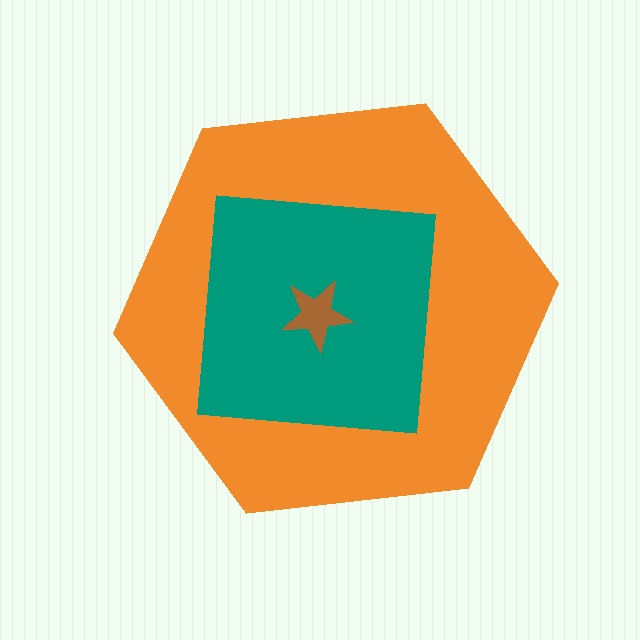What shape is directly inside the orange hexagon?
The teal square.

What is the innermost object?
The brown star.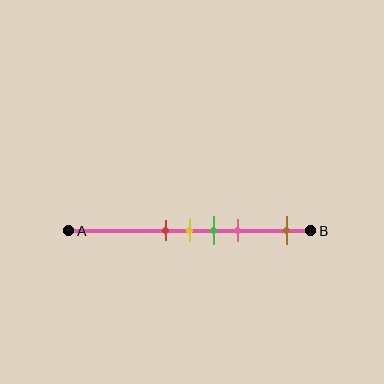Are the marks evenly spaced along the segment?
No, the marks are not evenly spaced.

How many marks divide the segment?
There are 5 marks dividing the segment.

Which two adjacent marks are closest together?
The red and yellow marks are the closest adjacent pair.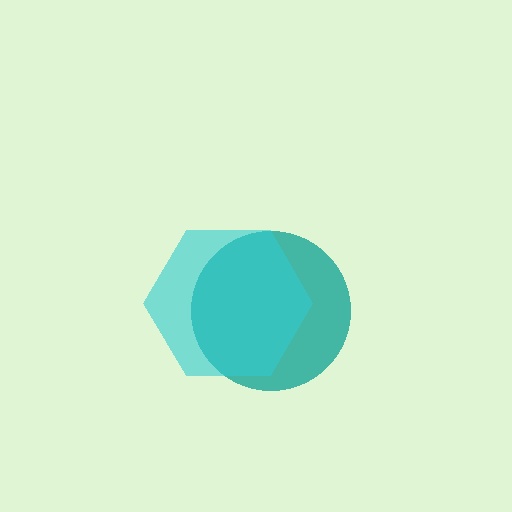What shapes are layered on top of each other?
The layered shapes are: a teal circle, a cyan hexagon.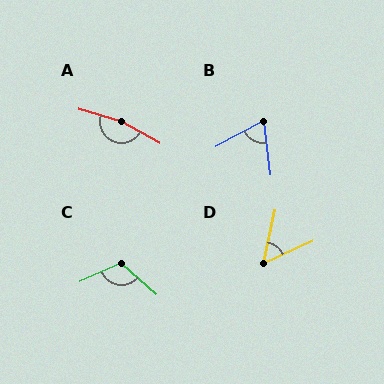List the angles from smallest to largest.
D (54°), B (69°), C (115°), A (167°).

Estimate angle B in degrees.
Approximately 69 degrees.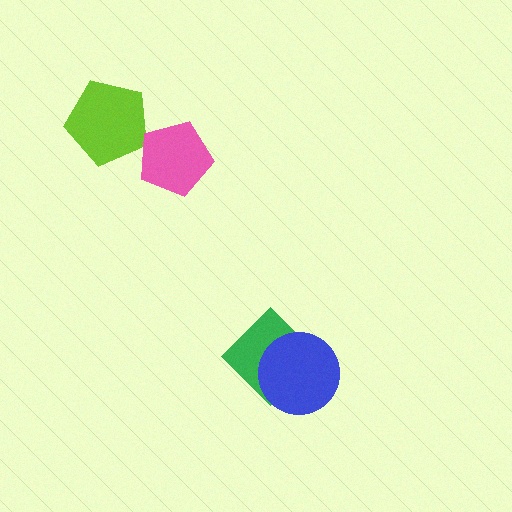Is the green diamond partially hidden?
Yes, it is partially covered by another shape.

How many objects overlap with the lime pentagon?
1 object overlaps with the lime pentagon.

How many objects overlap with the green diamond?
1 object overlaps with the green diamond.